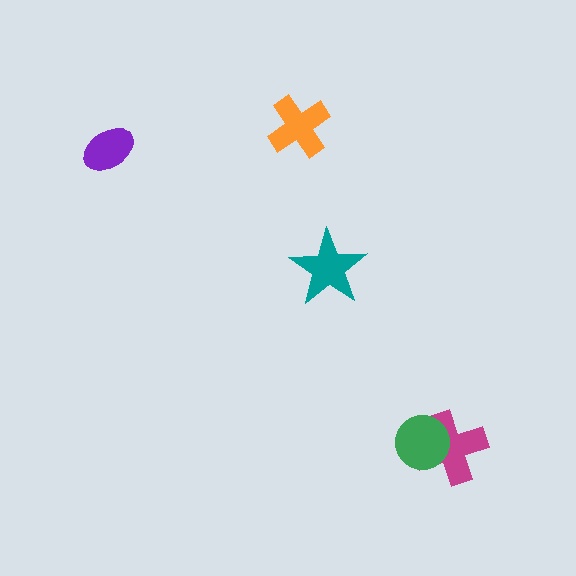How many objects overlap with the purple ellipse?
0 objects overlap with the purple ellipse.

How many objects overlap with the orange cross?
0 objects overlap with the orange cross.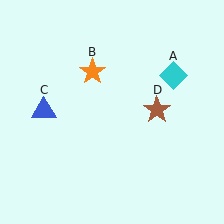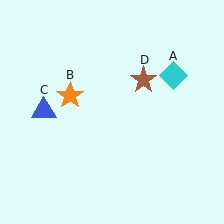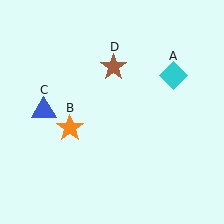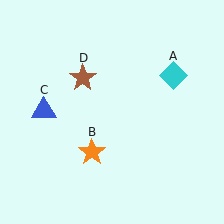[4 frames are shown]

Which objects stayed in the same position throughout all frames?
Cyan diamond (object A) and blue triangle (object C) remained stationary.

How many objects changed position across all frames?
2 objects changed position: orange star (object B), brown star (object D).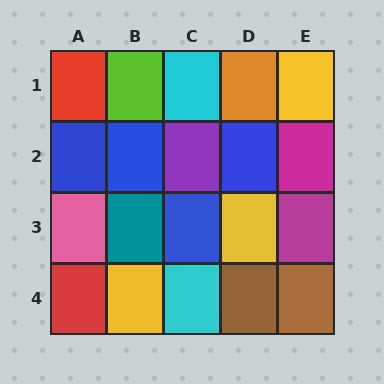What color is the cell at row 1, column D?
Orange.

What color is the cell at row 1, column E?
Yellow.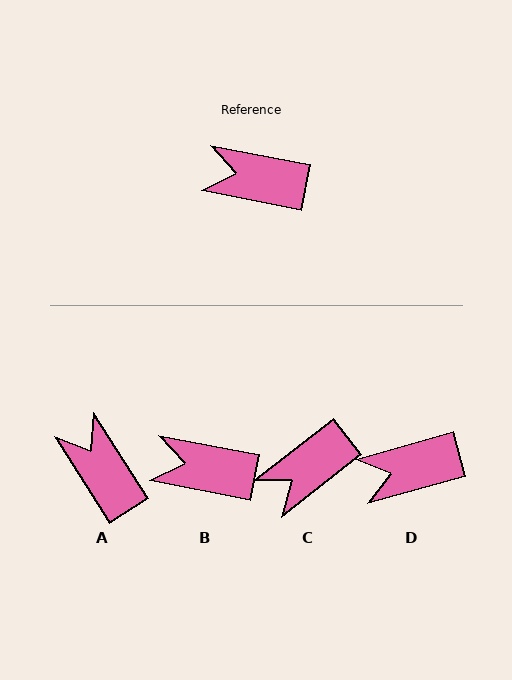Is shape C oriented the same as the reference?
No, it is off by about 49 degrees.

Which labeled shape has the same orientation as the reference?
B.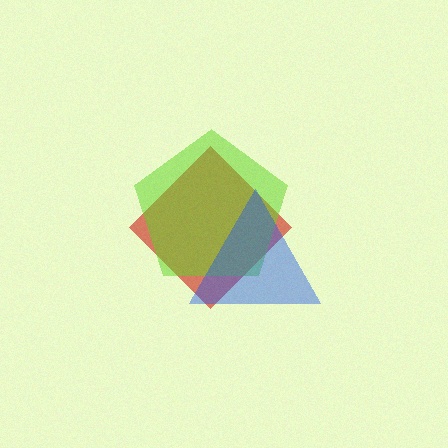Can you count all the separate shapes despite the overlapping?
Yes, there are 3 separate shapes.